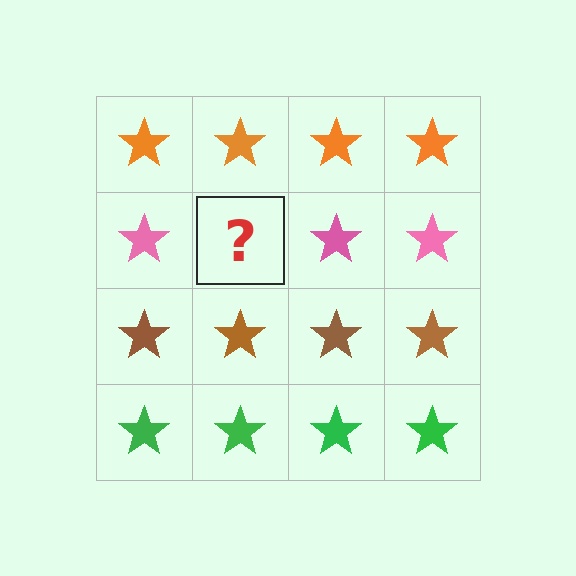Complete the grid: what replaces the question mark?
The question mark should be replaced with a pink star.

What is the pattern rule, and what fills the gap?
The rule is that each row has a consistent color. The gap should be filled with a pink star.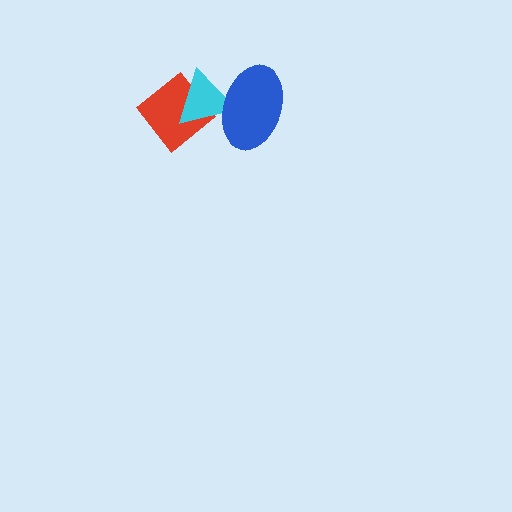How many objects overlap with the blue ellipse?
1 object overlaps with the blue ellipse.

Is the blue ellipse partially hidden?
No, no other shape covers it.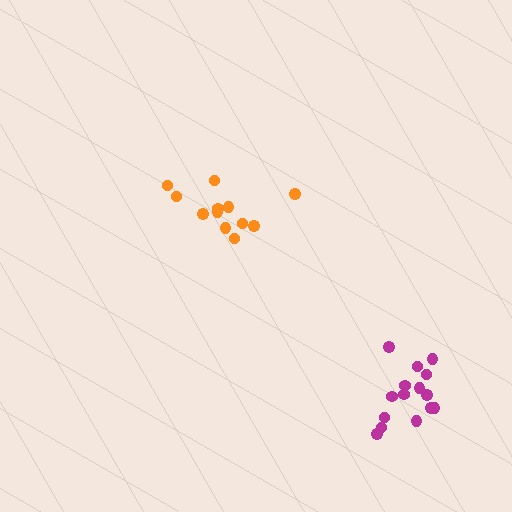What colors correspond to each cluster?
The clusters are colored: magenta, orange.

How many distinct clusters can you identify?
There are 2 distinct clusters.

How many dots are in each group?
Group 1: 15 dots, Group 2: 12 dots (27 total).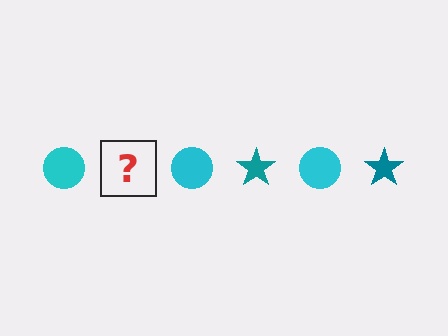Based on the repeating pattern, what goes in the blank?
The blank should be a teal star.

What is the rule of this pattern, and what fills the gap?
The rule is that the pattern alternates between cyan circle and teal star. The gap should be filled with a teal star.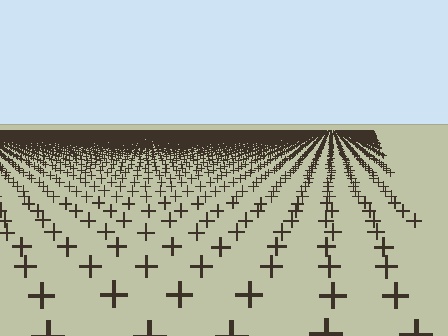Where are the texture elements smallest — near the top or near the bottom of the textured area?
Near the top.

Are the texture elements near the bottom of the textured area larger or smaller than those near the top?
Larger. Near the bottom, elements are closer to the viewer and appear at a bigger on-screen size.